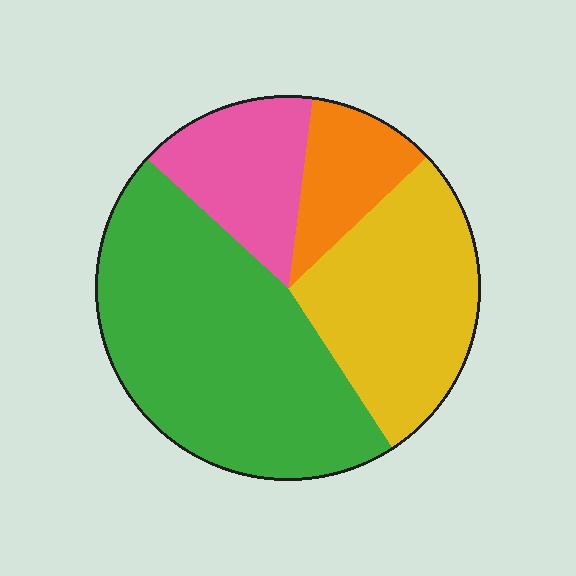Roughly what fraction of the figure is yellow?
Yellow covers around 30% of the figure.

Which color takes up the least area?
Orange, at roughly 10%.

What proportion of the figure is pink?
Pink takes up about one sixth (1/6) of the figure.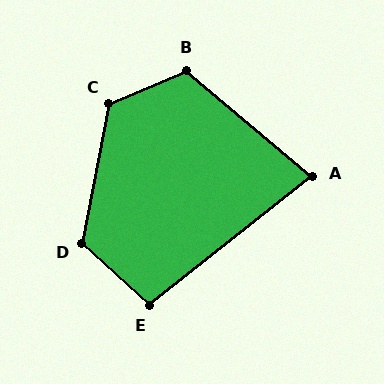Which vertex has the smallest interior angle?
A, at approximately 78 degrees.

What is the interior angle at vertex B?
Approximately 117 degrees (obtuse).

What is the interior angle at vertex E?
Approximately 99 degrees (obtuse).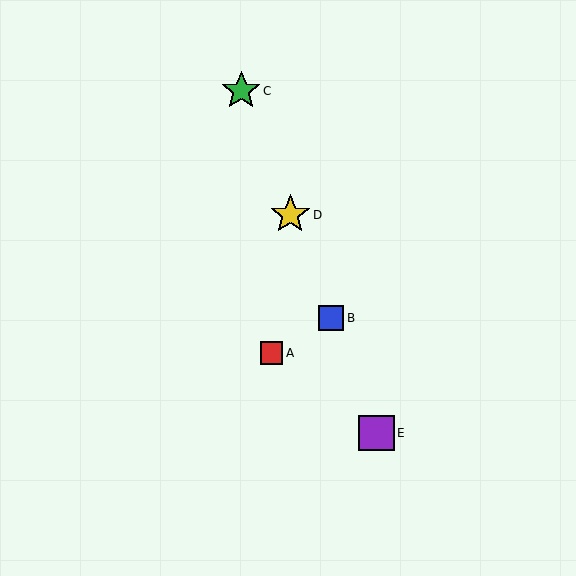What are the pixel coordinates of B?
Object B is at (331, 318).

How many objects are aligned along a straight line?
4 objects (B, C, D, E) are aligned along a straight line.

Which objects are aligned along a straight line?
Objects B, C, D, E are aligned along a straight line.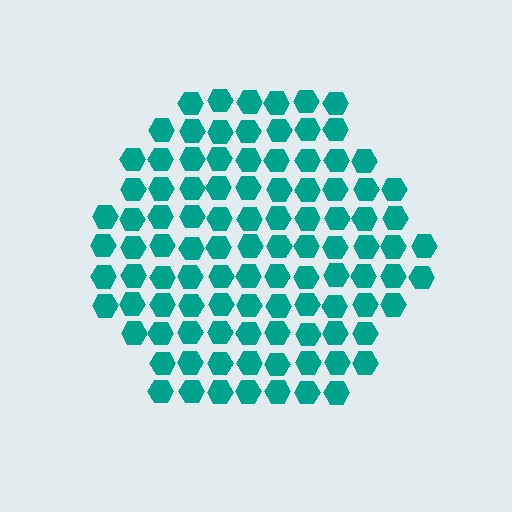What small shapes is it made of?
It is made of small hexagons.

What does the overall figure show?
The overall figure shows a hexagon.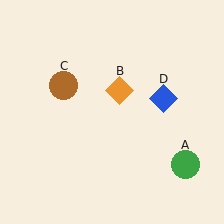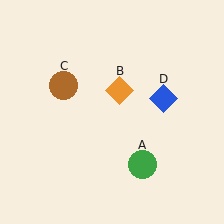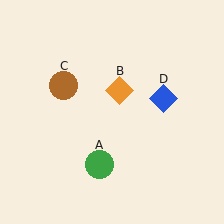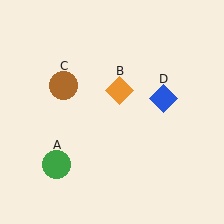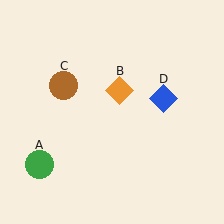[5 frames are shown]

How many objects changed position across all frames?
1 object changed position: green circle (object A).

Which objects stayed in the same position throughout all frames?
Orange diamond (object B) and brown circle (object C) and blue diamond (object D) remained stationary.